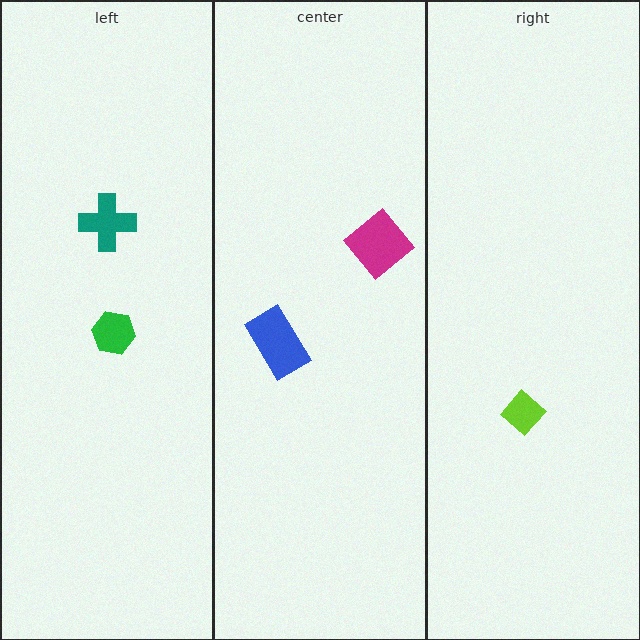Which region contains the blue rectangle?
The center region.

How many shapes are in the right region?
1.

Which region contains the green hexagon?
The left region.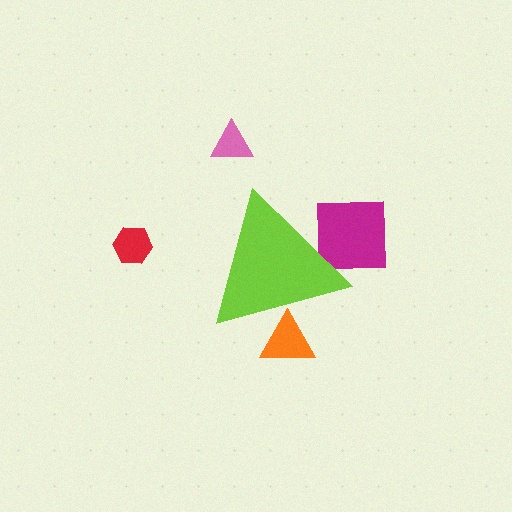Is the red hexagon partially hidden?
No, the red hexagon is fully visible.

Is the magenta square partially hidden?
Yes, the magenta square is partially hidden behind the lime triangle.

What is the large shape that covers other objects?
A lime triangle.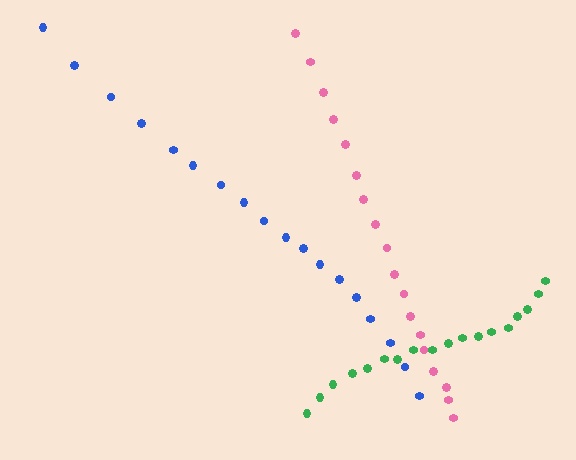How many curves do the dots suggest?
There are 3 distinct paths.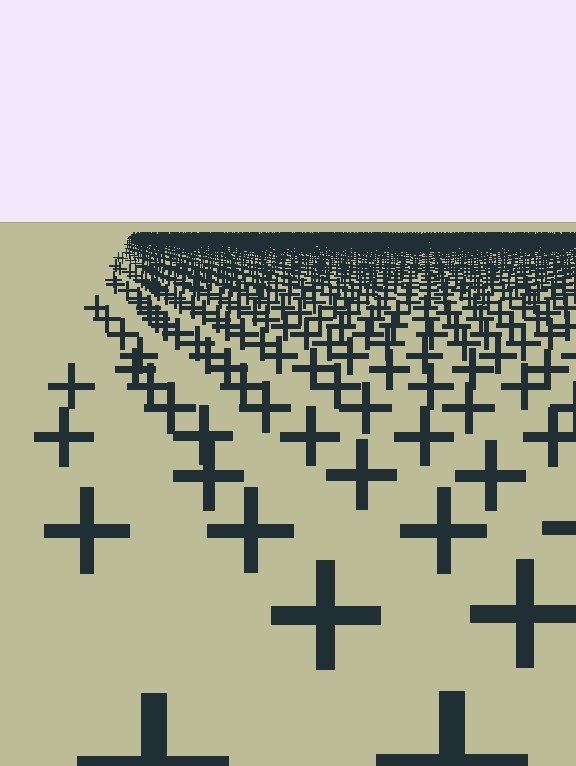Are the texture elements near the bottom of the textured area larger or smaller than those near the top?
Larger. Near the bottom, elements are closer to the viewer and appear at a bigger on-screen size.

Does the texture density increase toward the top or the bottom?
Density increases toward the top.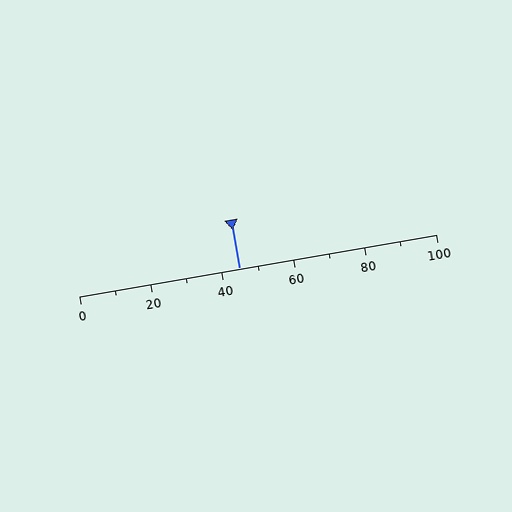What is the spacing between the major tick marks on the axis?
The major ticks are spaced 20 apart.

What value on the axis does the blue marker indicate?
The marker indicates approximately 45.